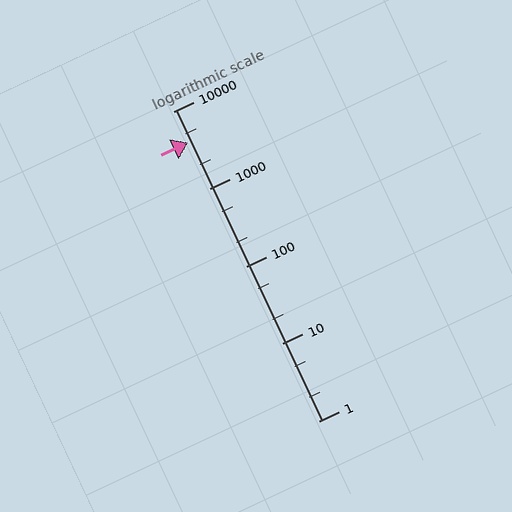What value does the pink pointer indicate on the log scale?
The pointer indicates approximately 3900.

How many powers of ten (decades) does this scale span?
The scale spans 4 decades, from 1 to 10000.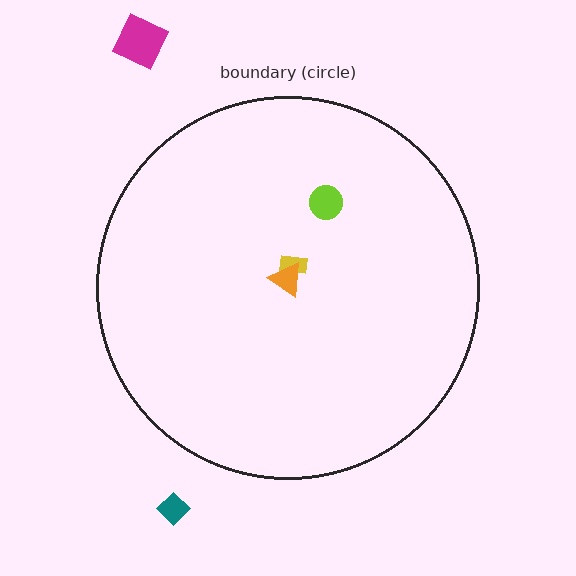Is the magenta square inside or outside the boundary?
Outside.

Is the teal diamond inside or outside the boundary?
Outside.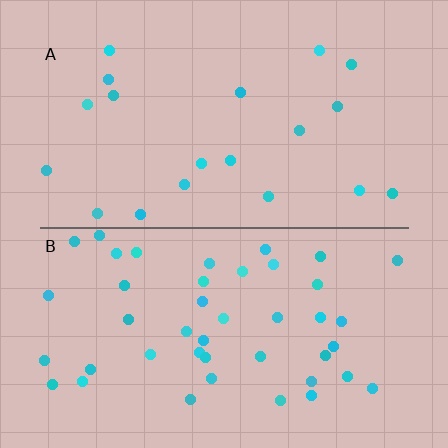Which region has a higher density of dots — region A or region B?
B (the bottom).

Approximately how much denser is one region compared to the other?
Approximately 2.2× — region B over region A.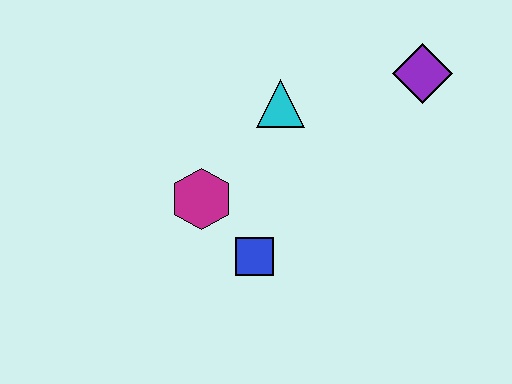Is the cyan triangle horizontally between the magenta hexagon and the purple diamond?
Yes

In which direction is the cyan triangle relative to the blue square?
The cyan triangle is above the blue square.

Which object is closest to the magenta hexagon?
The blue square is closest to the magenta hexagon.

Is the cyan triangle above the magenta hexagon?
Yes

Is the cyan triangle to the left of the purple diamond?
Yes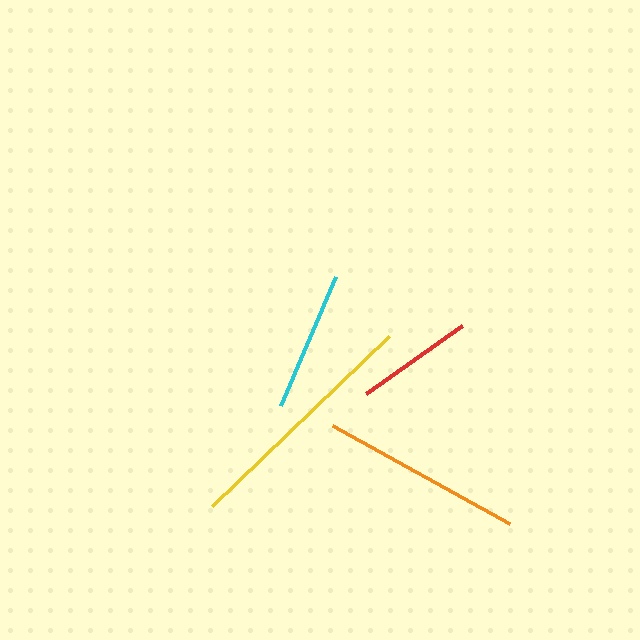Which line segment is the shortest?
The red line is the shortest at approximately 118 pixels.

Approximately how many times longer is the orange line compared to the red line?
The orange line is approximately 1.7 times the length of the red line.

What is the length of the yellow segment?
The yellow segment is approximately 245 pixels long.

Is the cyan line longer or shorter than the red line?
The cyan line is longer than the red line.